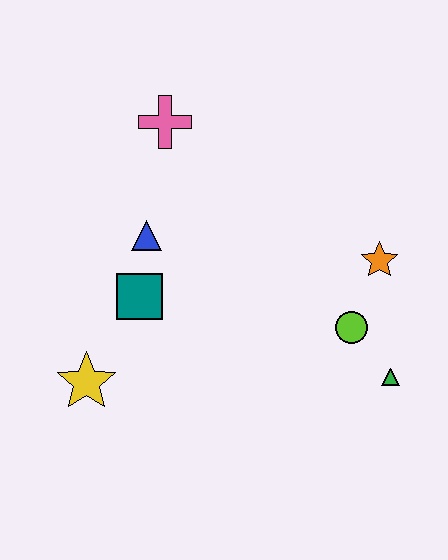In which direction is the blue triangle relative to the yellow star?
The blue triangle is above the yellow star.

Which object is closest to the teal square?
The blue triangle is closest to the teal square.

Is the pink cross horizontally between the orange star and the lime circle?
No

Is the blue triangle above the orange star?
Yes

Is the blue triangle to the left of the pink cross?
Yes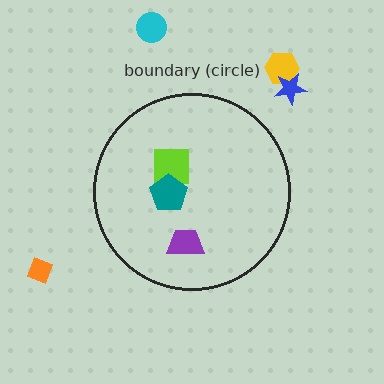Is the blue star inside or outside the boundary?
Outside.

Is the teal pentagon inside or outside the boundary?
Inside.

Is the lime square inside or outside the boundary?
Inside.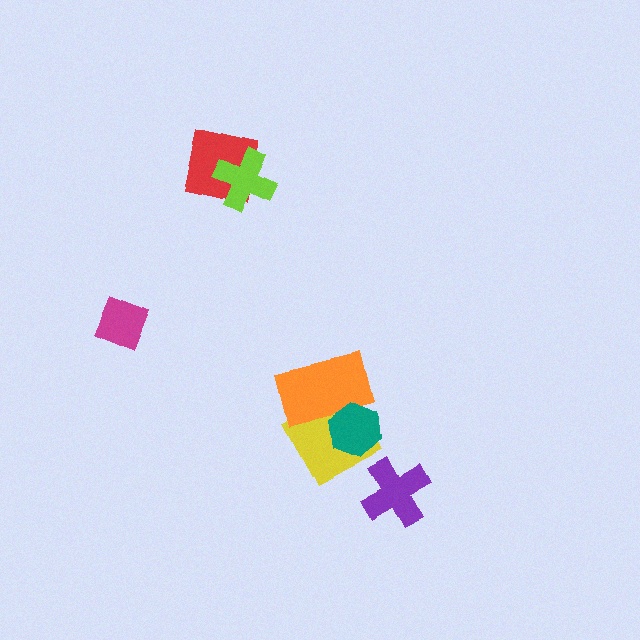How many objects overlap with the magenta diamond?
0 objects overlap with the magenta diamond.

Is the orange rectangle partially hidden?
Yes, it is partially covered by another shape.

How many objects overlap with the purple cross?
0 objects overlap with the purple cross.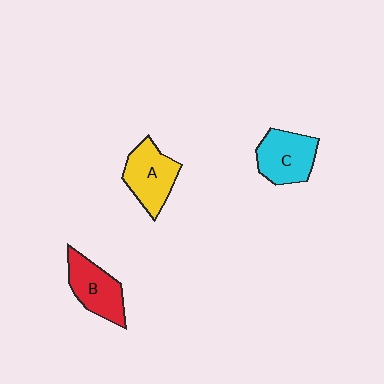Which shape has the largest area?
Shape A (yellow).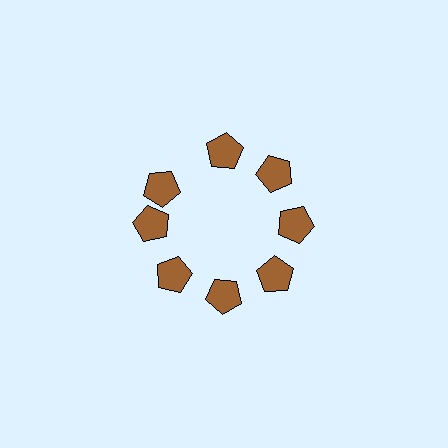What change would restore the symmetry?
The symmetry would be restored by rotating it back into even spacing with its neighbors so that all 8 pentagons sit at equal angles and equal distance from the center.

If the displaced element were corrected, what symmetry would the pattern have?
It would have 8-fold rotational symmetry — the pattern would map onto itself every 45 degrees.